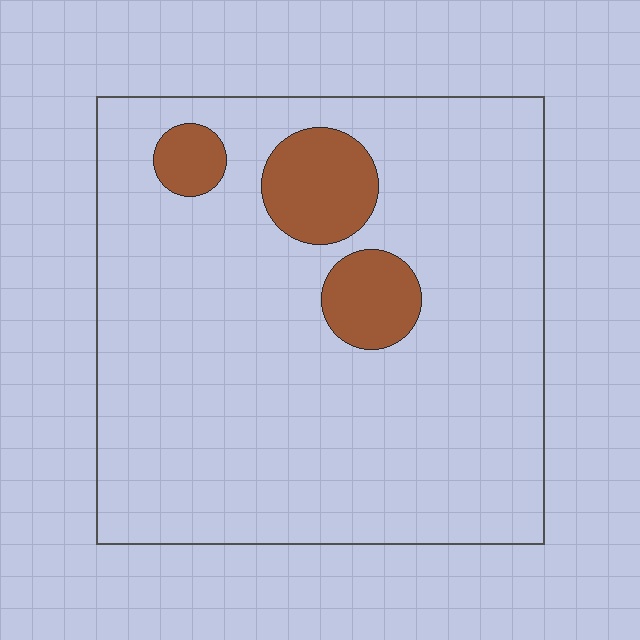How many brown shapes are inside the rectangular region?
3.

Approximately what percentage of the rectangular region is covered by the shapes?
Approximately 10%.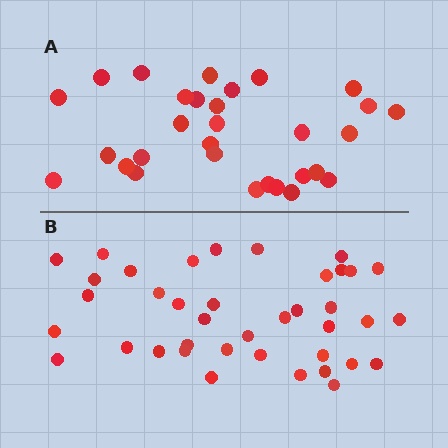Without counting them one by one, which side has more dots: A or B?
Region B (the bottom region) has more dots.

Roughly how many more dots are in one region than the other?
Region B has roughly 8 or so more dots than region A.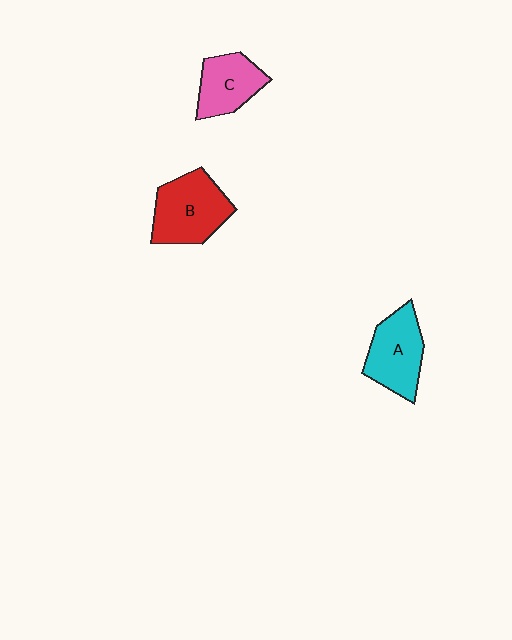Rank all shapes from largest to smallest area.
From largest to smallest: B (red), A (cyan), C (pink).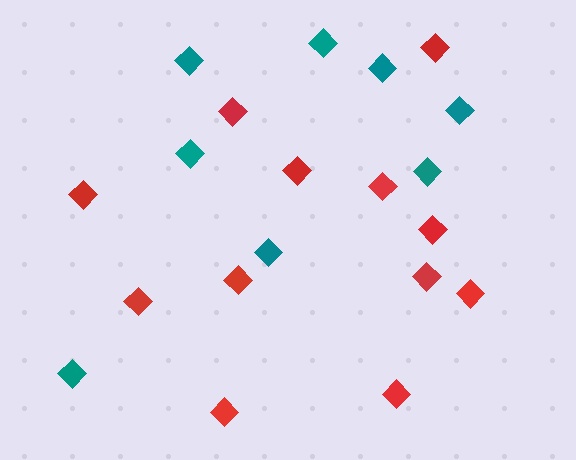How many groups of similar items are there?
There are 2 groups: one group of teal diamonds (8) and one group of red diamonds (12).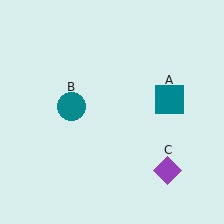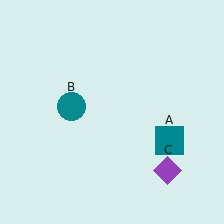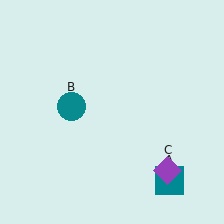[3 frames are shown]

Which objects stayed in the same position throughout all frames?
Teal circle (object B) and purple diamond (object C) remained stationary.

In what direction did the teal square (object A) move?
The teal square (object A) moved down.